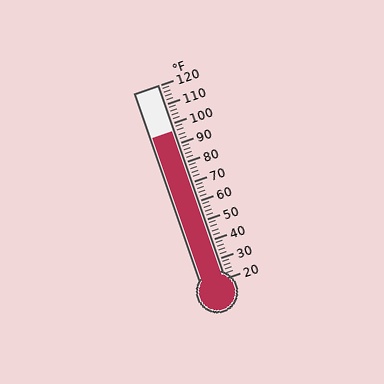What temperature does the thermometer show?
The thermometer shows approximately 96°F.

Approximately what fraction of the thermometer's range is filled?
The thermometer is filled to approximately 75% of its range.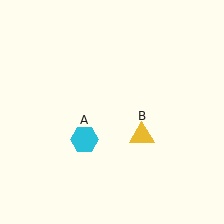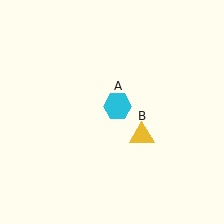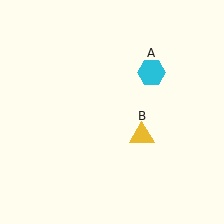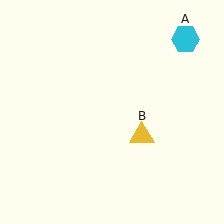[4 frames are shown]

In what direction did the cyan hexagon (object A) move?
The cyan hexagon (object A) moved up and to the right.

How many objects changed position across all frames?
1 object changed position: cyan hexagon (object A).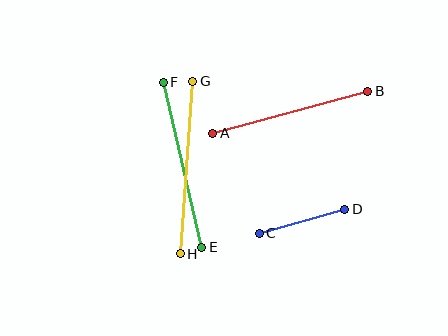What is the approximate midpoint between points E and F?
The midpoint is at approximately (183, 165) pixels.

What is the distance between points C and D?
The distance is approximately 89 pixels.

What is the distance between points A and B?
The distance is approximately 160 pixels.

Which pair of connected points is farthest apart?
Points G and H are farthest apart.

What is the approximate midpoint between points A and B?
The midpoint is at approximately (290, 112) pixels.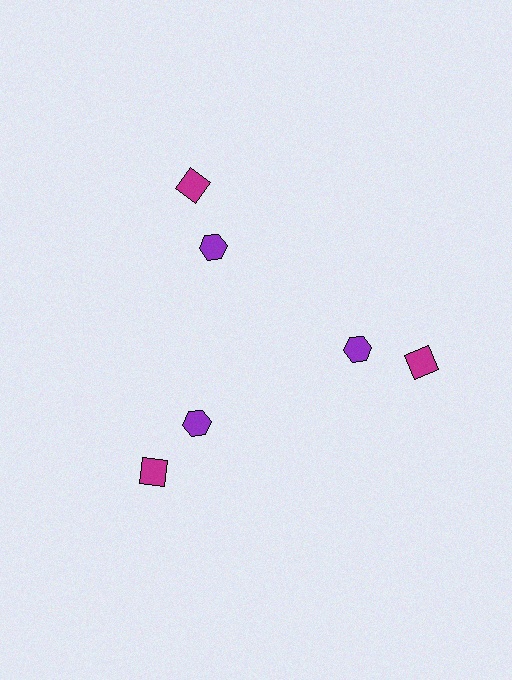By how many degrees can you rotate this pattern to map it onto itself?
The pattern maps onto itself every 120 degrees of rotation.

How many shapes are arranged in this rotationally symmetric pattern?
There are 6 shapes, arranged in 3 groups of 2.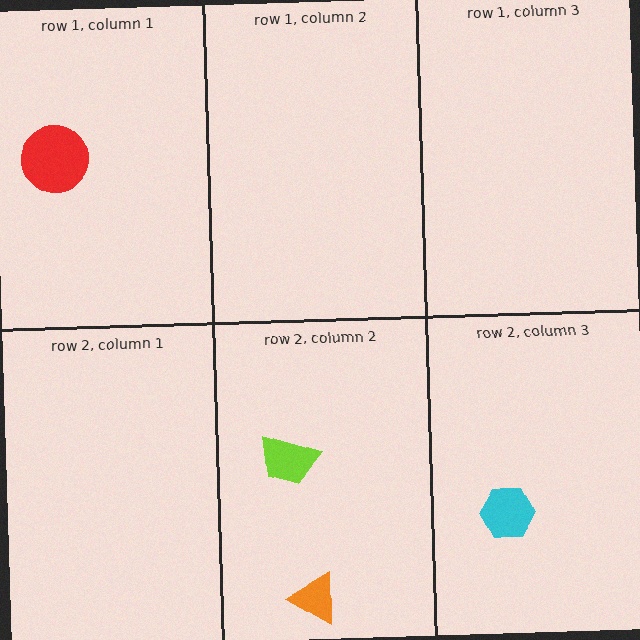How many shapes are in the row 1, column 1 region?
1.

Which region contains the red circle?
The row 1, column 1 region.